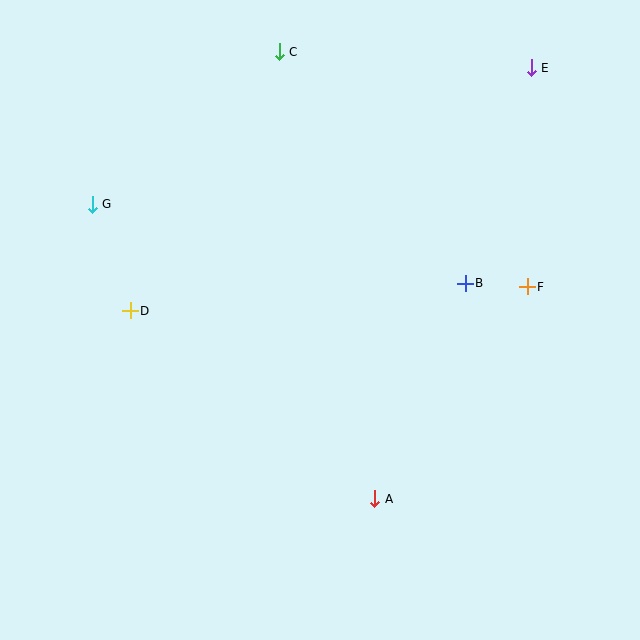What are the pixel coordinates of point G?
Point G is at (92, 204).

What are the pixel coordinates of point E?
Point E is at (531, 68).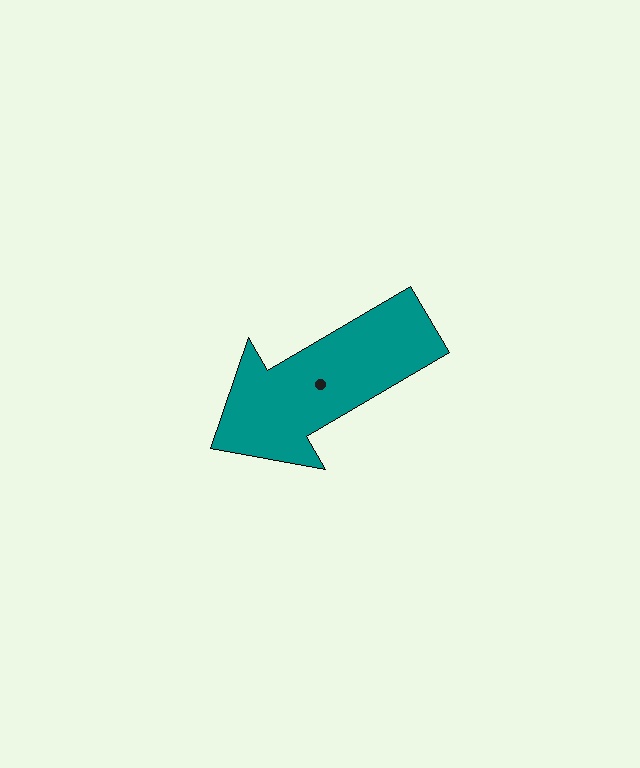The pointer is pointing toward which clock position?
Roughly 8 o'clock.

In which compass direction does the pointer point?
Southwest.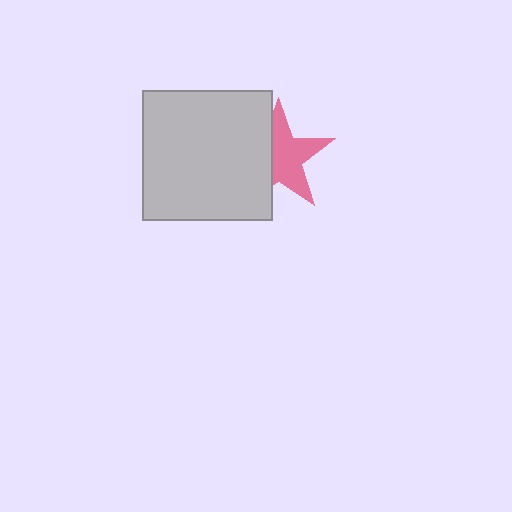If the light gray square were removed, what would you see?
You would see the complete pink star.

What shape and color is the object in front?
The object in front is a light gray square.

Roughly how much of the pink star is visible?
About half of it is visible (roughly 60%).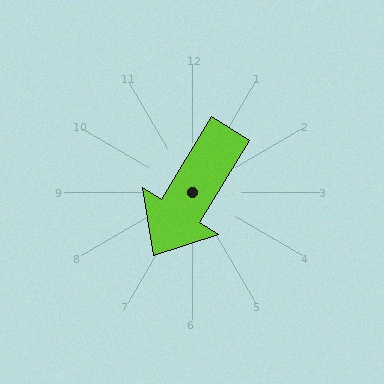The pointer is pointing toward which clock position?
Roughly 7 o'clock.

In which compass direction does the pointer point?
Southwest.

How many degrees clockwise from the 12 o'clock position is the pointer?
Approximately 211 degrees.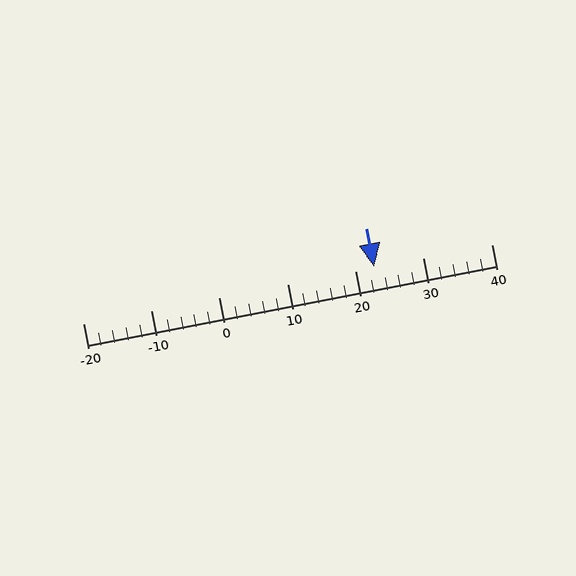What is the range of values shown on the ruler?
The ruler shows values from -20 to 40.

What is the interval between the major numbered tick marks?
The major tick marks are spaced 10 units apart.